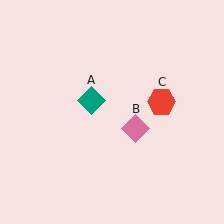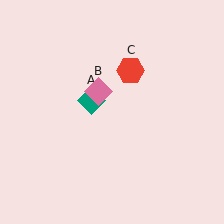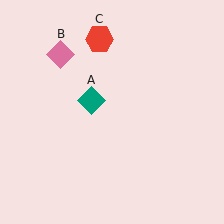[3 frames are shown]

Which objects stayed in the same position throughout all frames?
Teal diamond (object A) remained stationary.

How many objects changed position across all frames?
2 objects changed position: pink diamond (object B), red hexagon (object C).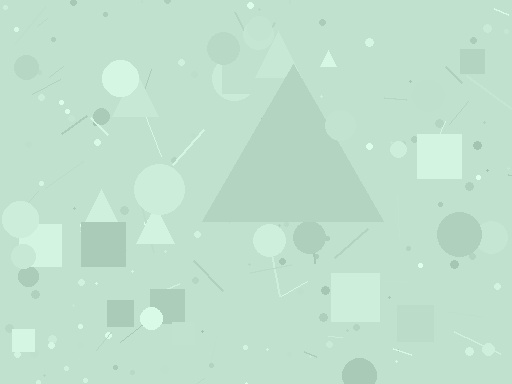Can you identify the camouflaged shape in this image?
The camouflaged shape is a triangle.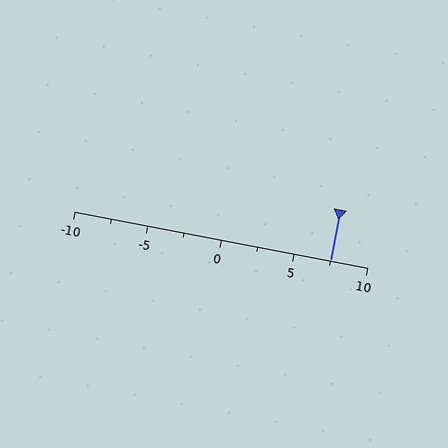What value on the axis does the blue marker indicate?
The marker indicates approximately 7.5.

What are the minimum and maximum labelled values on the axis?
The axis runs from -10 to 10.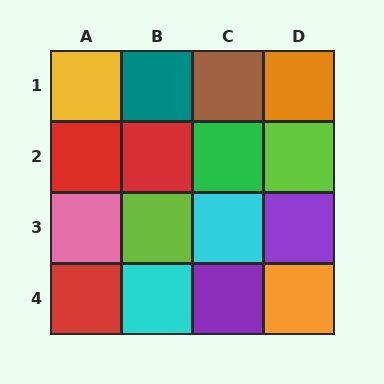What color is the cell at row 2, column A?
Red.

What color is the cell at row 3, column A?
Pink.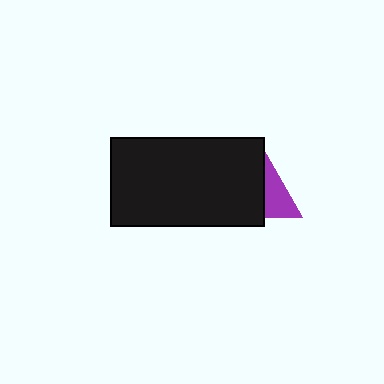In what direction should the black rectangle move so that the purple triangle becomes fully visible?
The black rectangle should move left. That is the shortest direction to clear the overlap and leave the purple triangle fully visible.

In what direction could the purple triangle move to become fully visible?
The purple triangle could move right. That would shift it out from behind the black rectangle entirely.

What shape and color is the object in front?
The object in front is a black rectangle.